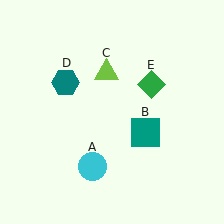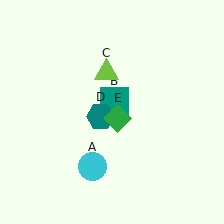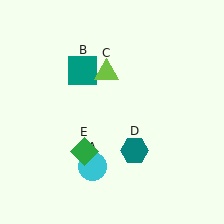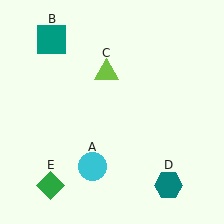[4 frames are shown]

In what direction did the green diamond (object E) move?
The green diamond (object E) moved down and to the left.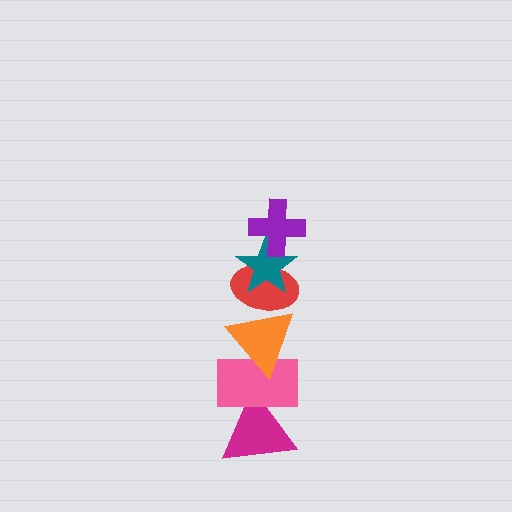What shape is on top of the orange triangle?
The red ellipse is on top of the orange triangle.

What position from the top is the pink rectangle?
The pink rectangle is 5th from the top.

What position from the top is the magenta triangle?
The magenta triangle is 6th from the top.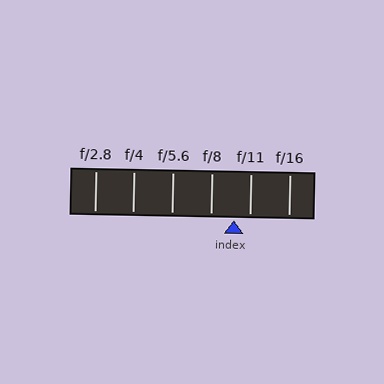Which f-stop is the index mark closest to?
The index mark is closest to f/11.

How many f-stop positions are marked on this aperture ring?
There are 6 f-stop positions marked.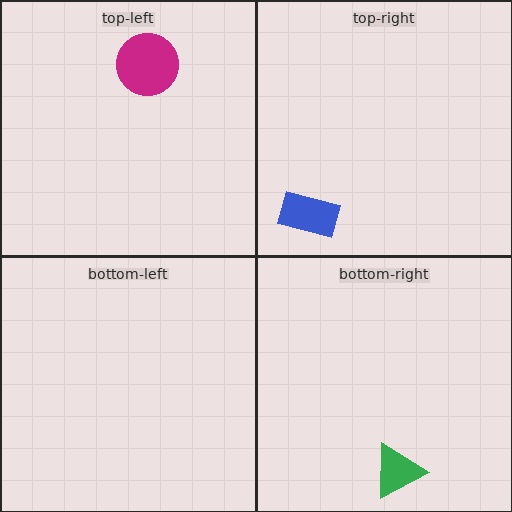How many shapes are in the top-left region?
1.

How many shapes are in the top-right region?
1.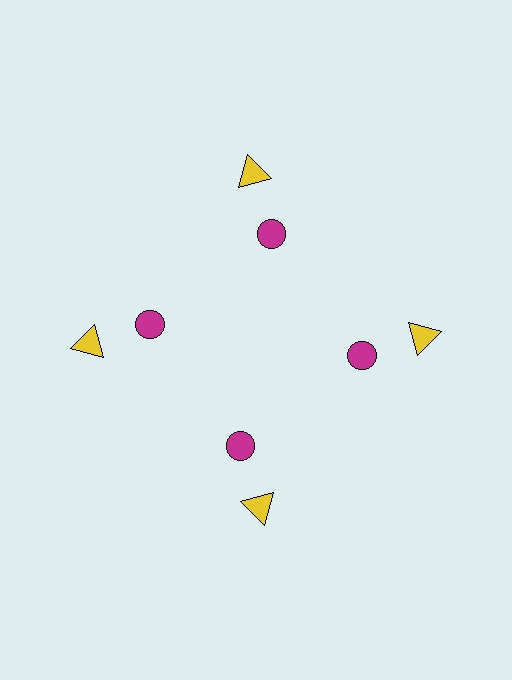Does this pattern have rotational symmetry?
Yes, this pattern has 4-fold rotational symmetry. It looks the same after rotating 90 degrees around the center.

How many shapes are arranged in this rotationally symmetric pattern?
There are 8 shapes, arranged in 4 groups of 2.